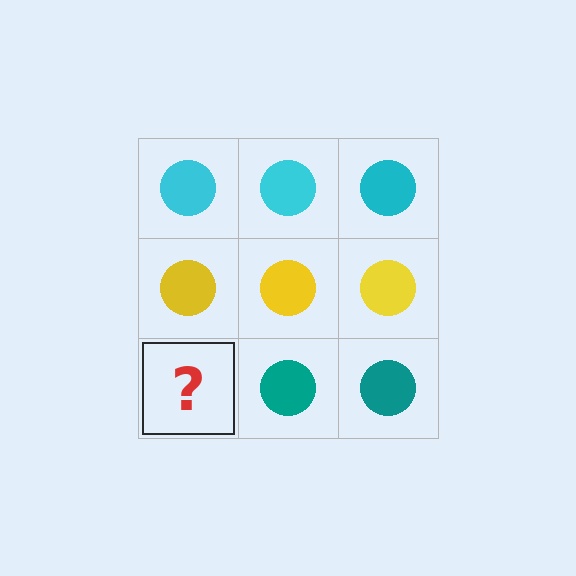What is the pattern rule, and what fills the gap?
The rule is that each row has a consistent color. The gap should be filled with a teal circle.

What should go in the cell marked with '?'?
The missing cell should contain a teal circle.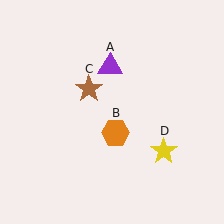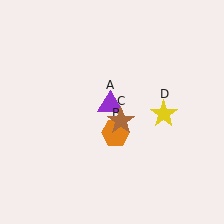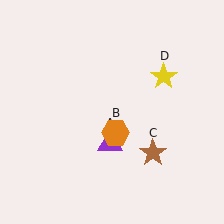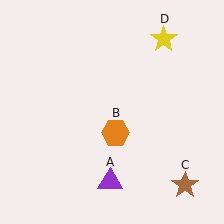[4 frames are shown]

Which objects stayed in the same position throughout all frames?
Orange hexagon (object B) remained stationary.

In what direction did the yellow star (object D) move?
The yellow star (object D) moved up.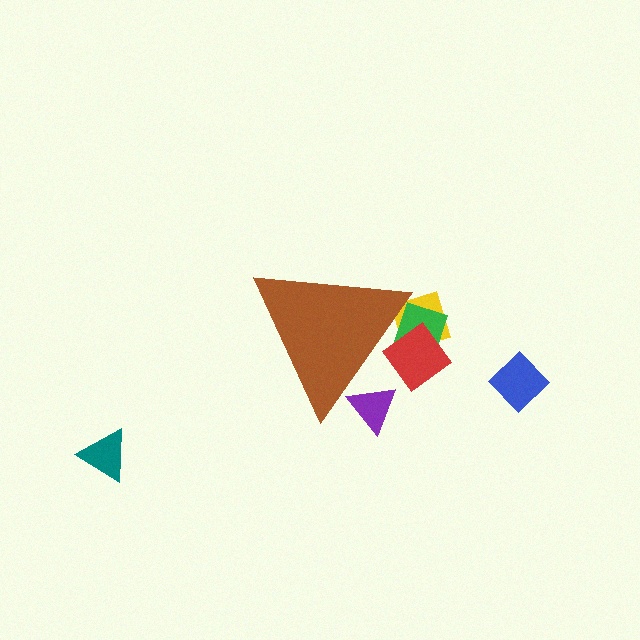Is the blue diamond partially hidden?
No, the blue diamond is fully visible.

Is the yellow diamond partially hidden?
Yes, the yellow diamond is partially hidden behind the brown triangle.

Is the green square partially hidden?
Yes, the green square is partially hidden behind the brown triangle.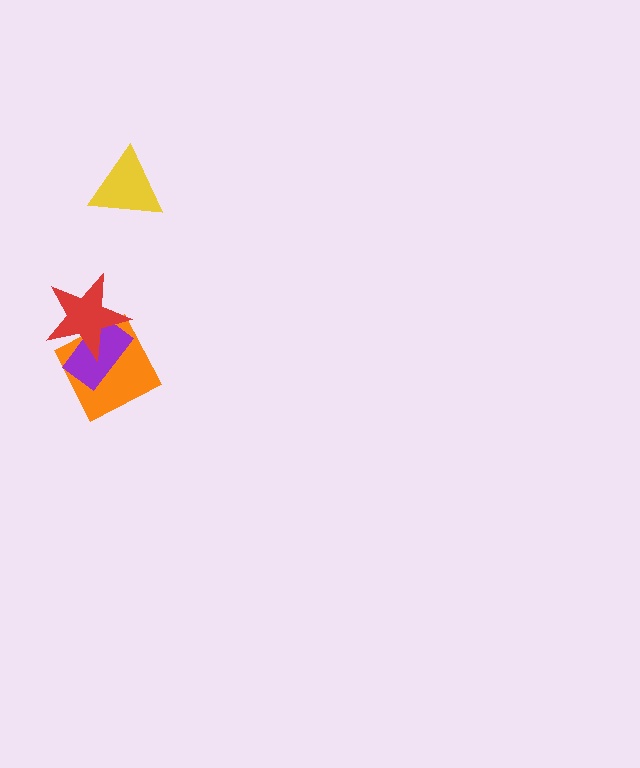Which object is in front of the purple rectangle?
The red star is in front of the purple rectangle.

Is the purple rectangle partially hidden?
Yes, it is partially covered by another shape.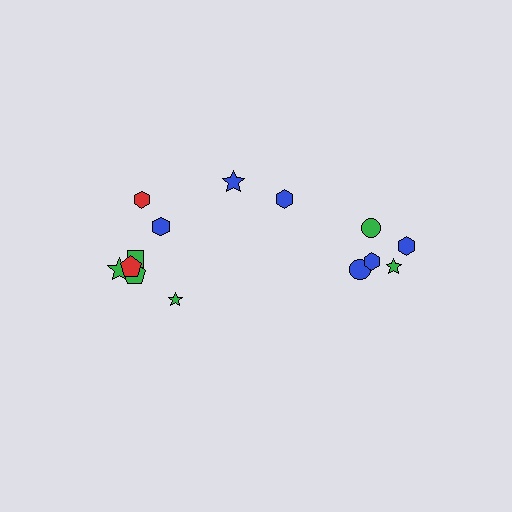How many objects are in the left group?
There are 8 objects.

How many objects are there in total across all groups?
There are 14 objects.